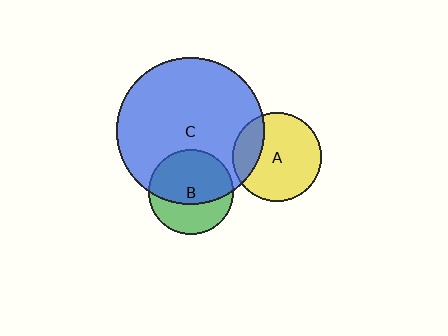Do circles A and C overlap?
Yes.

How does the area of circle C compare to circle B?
Approximately 3.0 times.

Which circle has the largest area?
Circle C (blue).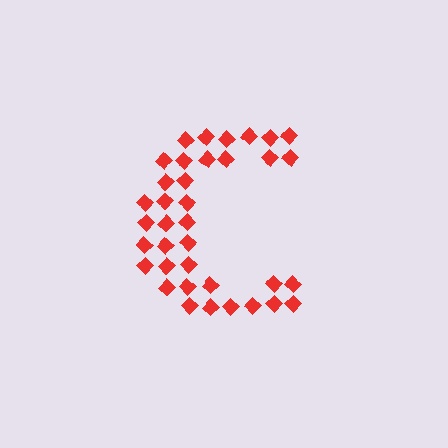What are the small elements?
The small elements are diamonds.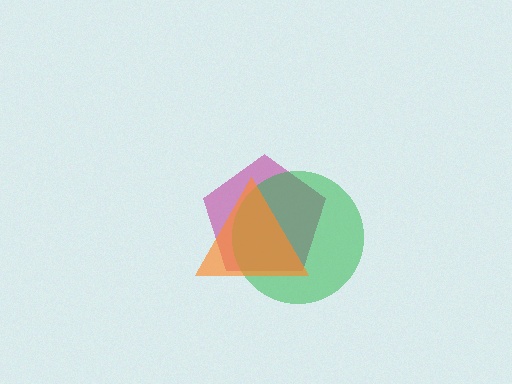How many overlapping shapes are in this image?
There are 3 overlapping shapes in the image.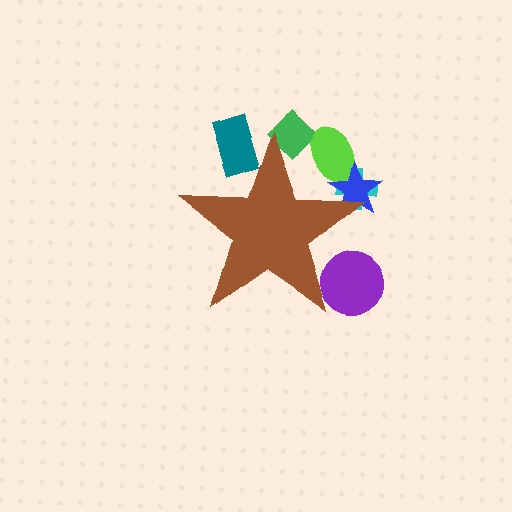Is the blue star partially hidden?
Yes, the blue star is partially hidden behind the brown star.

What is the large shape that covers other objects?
A brown star.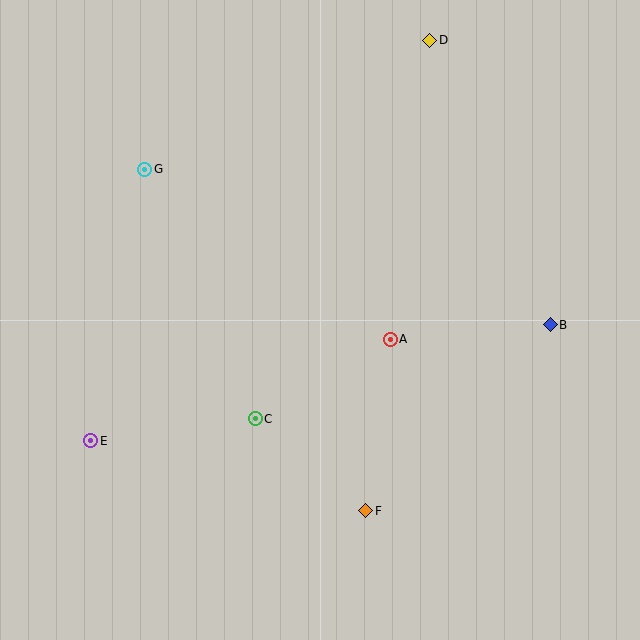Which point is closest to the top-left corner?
Point G is closest to the top-left corner.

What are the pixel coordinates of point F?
Point F is at (366, 511).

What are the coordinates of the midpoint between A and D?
The midpoint between A and D is at (410, 190).